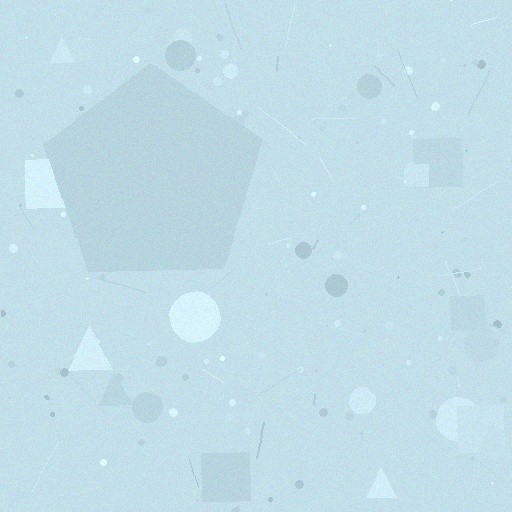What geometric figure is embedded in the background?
A pentagon is embedded in the background.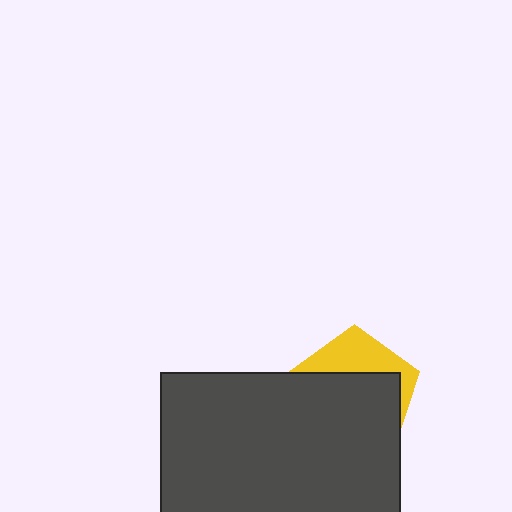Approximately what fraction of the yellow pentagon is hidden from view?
Roughly 68% of the yellow pentagon is hidden behind the dark gray rectangle.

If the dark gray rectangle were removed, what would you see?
You would see the complete yellow pentagon.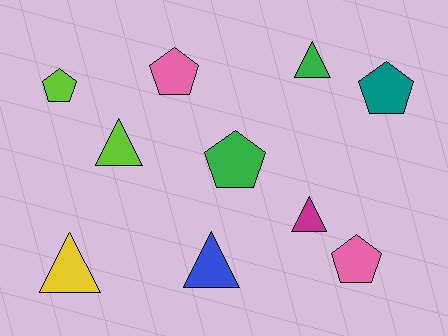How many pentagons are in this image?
There are 5 pentagons.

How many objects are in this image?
There are 10 objects.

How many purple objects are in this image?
There are no purple objects.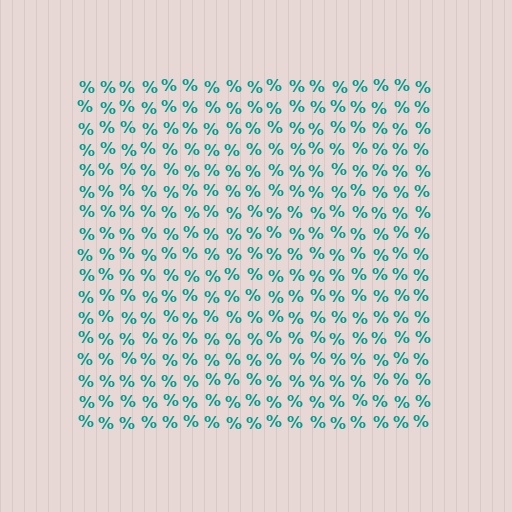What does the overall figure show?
The overall figure shows a square.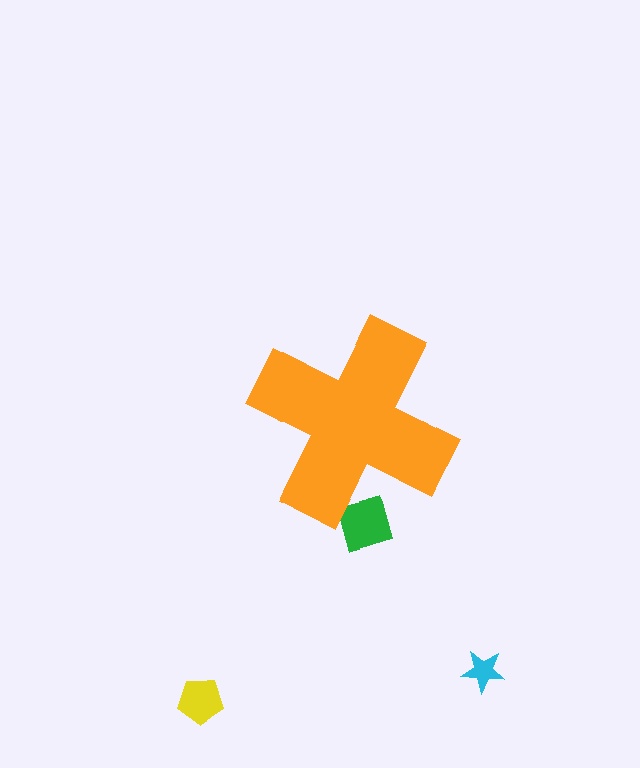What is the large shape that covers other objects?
An orange cross.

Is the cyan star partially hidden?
No, the cyan star is fully visible.